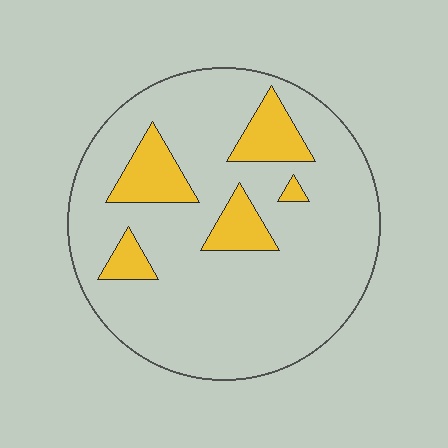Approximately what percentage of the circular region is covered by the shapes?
Approximately 15%.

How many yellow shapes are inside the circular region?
5.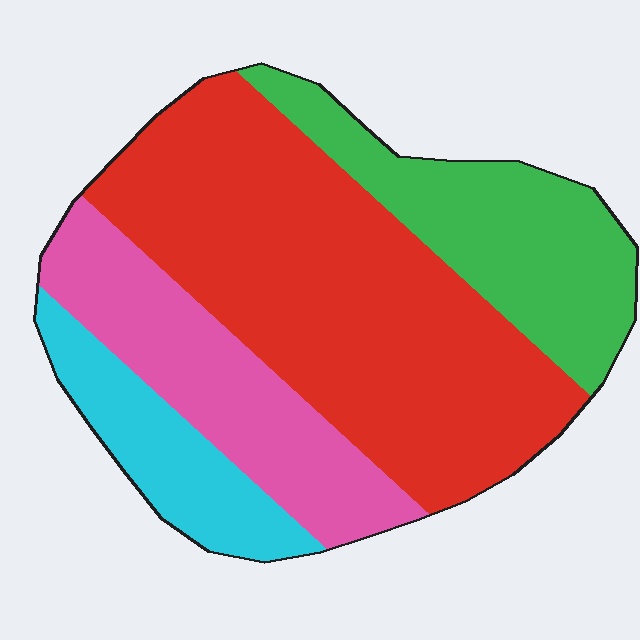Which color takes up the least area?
Cyan, at roughly 10%.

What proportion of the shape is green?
Green takes up less than a quarter of the shape.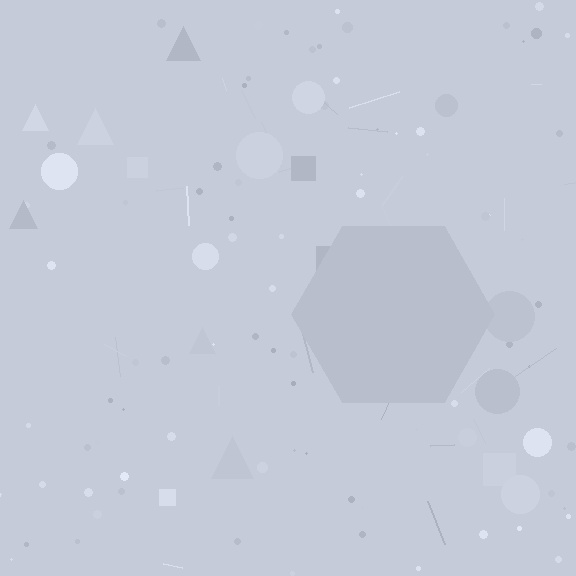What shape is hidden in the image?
A hexagon is hidden in the image.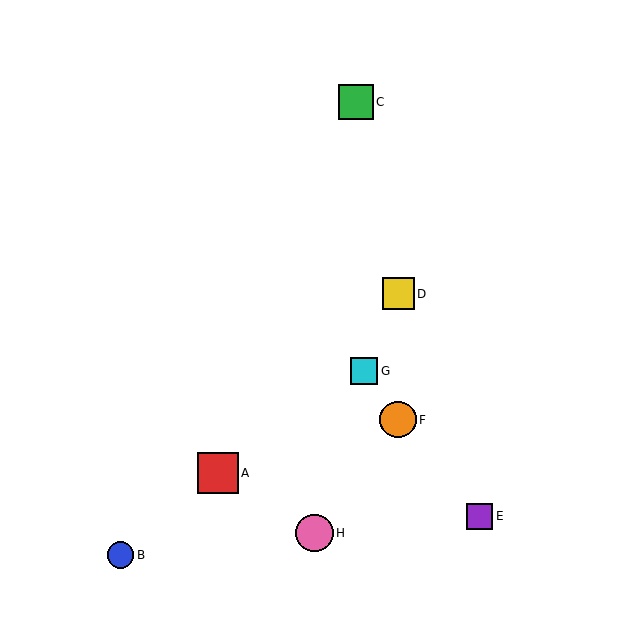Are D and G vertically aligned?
No, D is at x≈398 and G is at x≈364.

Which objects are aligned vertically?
Objects D, F are aligned vertically.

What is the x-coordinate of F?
Object F is at x≈398.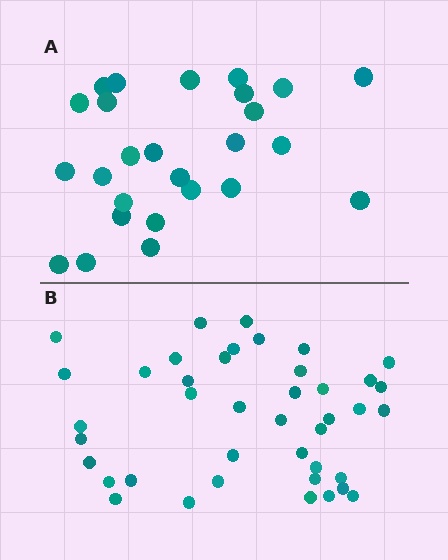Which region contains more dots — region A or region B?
Region B (the bottom region) has more dots.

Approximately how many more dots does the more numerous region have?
Region B has approximately 15 more dots than region A.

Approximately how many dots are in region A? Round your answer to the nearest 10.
About 30 dots. (The exact count is 26, which rounds to 30.)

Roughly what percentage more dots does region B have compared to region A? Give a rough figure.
About 60% more.